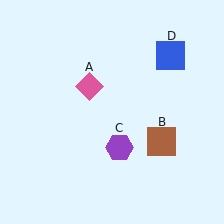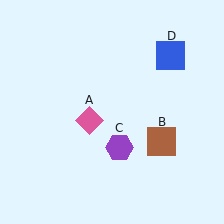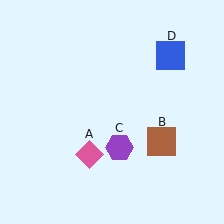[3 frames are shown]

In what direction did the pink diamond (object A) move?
The pink diamond (object A) moved down.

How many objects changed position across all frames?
1 object changed position: pink diamond (object A).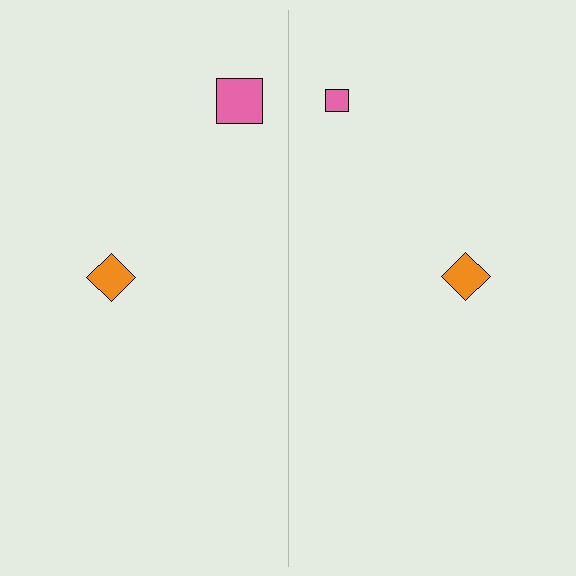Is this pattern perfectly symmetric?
No, the pattern is not perfectly symmetric. The pink square on the right side has a different size than its mirror counterpart.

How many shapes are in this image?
There are 4 shapes in this image.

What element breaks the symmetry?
The pink square on the right side has a different size than its mirror counterpart.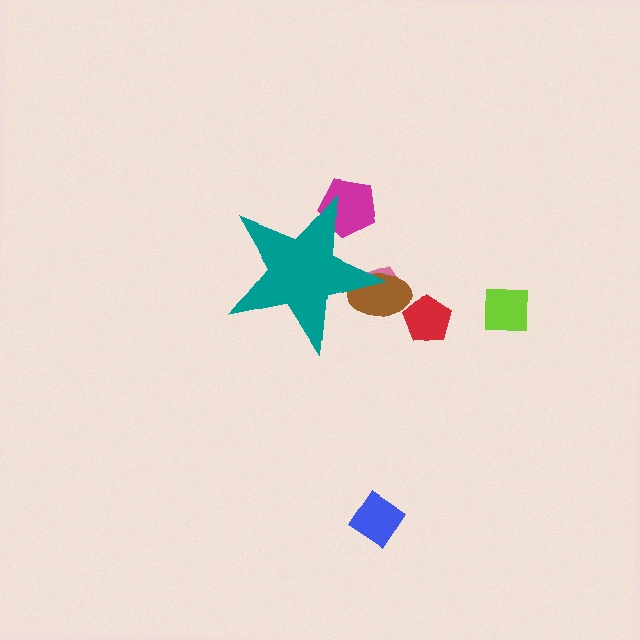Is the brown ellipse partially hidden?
Yes, the brown ellipse is partially hidden behind the teal star.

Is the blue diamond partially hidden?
No, the blue diamond is fully visible.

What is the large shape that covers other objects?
A teal star.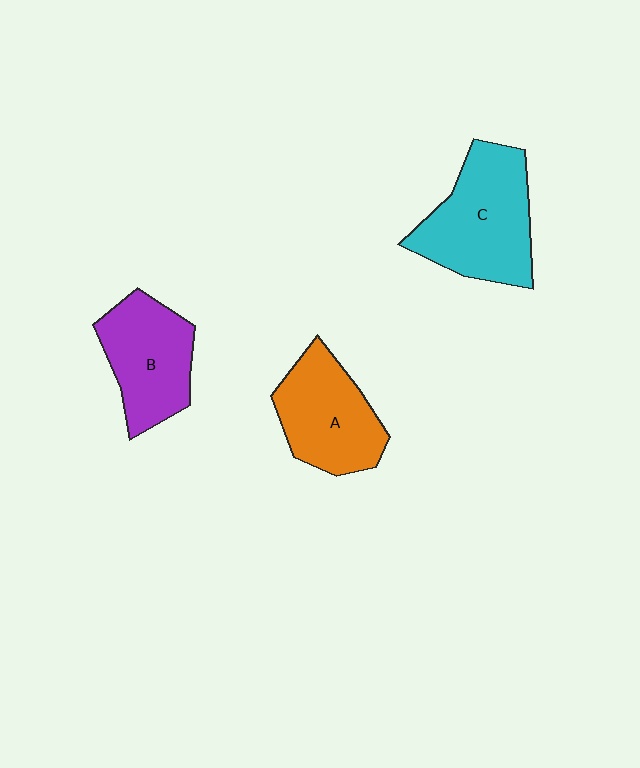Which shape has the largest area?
Shape C (cyan).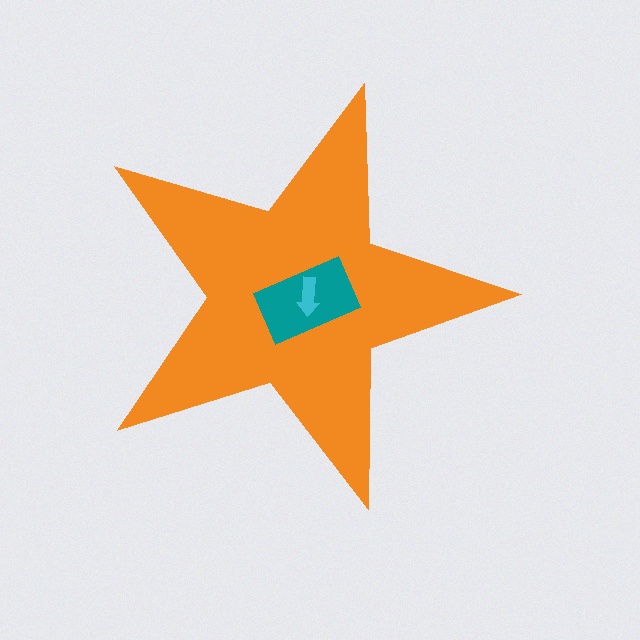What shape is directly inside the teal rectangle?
The cyan arrow.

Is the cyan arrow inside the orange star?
Yes.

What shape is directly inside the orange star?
The teal rectangle.